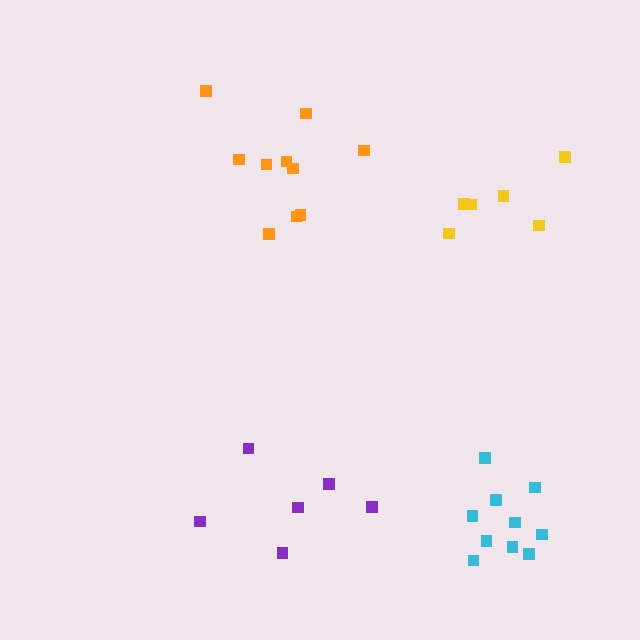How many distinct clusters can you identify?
There are 4 distinct clusters.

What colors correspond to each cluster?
The clusters are colored: orange, purple, yellow, cyan.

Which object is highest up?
The orange cluster is topmost.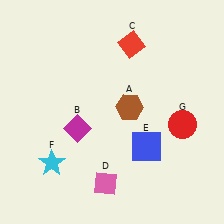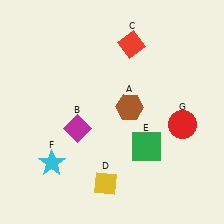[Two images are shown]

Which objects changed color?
D changed from pink to yellow. E changed from blue to green.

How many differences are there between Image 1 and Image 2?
There are 2 differences between the two images.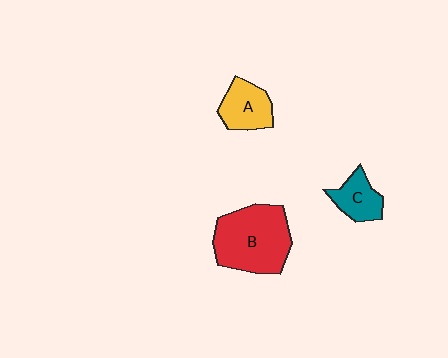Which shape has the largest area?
Shape B (red).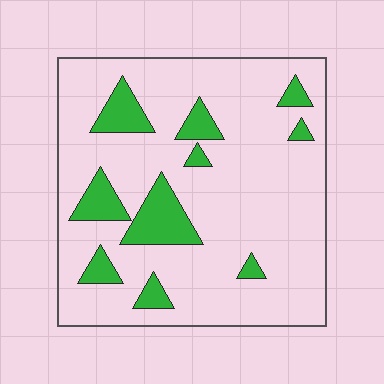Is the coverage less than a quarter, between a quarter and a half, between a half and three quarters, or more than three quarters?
Less than a quarter.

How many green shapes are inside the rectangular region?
10.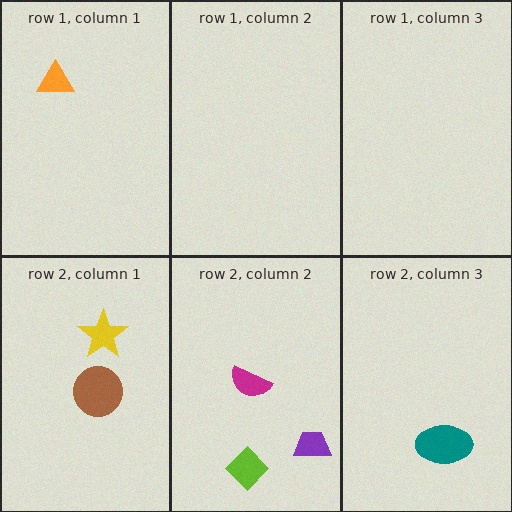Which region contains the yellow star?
The row 2, column 1 region.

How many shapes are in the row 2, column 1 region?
2.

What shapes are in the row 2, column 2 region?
The magenta semicircle, the lime diamond, the purple trapezoid.